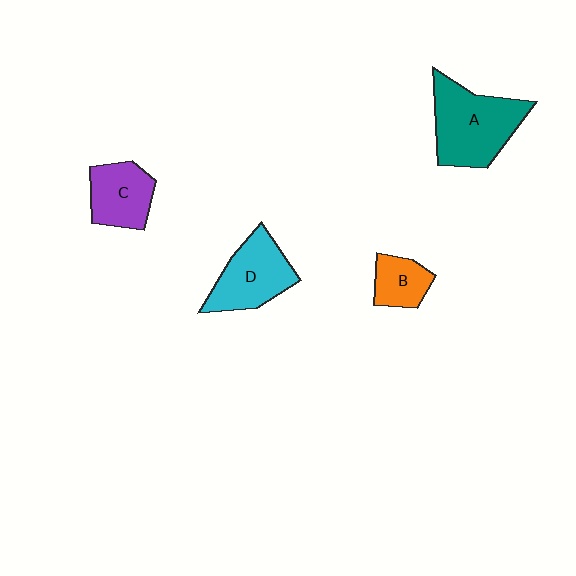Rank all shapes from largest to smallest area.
From largest to smallest: A (teal), D (cyan), C (purple), B (orange).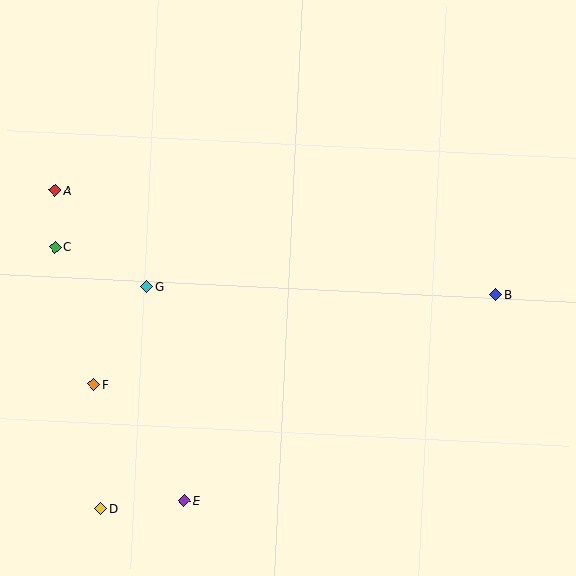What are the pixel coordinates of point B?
Point B is at (496, 294).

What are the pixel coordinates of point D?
Point D is at (101, 509).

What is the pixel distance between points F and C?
The distance between F and C is 143 pixels.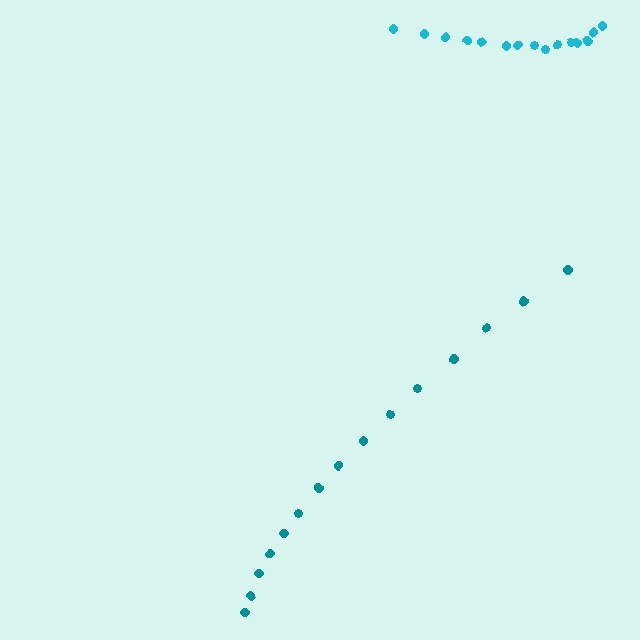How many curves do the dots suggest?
There are 2 distinct paths.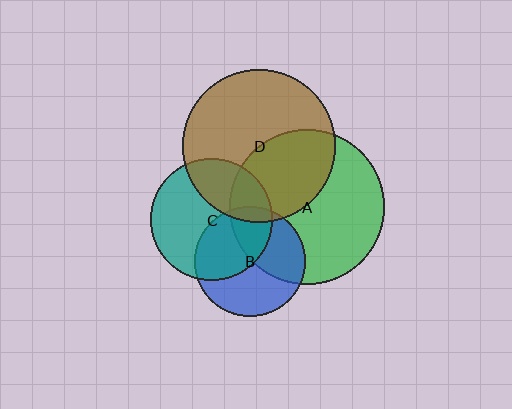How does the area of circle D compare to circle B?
Approximately 1.9 times.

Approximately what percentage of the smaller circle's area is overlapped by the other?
Approximately 45%.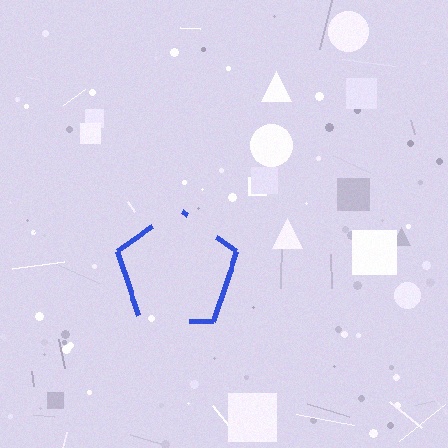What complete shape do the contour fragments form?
The contour fragments form a pentagon.